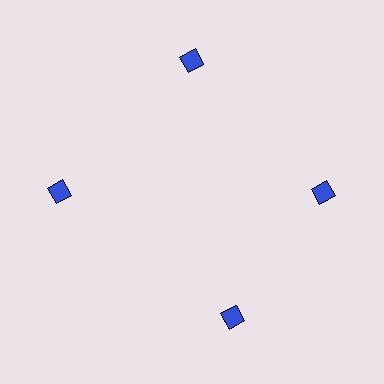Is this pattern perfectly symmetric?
No. The 4 blue diamonds are arranged in a ring, but one element near the 6 o'clock position is rotated out of alignment along the ring, breaking the 4-fold rotational symmetry.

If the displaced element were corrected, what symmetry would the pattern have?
It would have 4-fold rotational symmetry — the pattern would map onto itself every 90 degrees.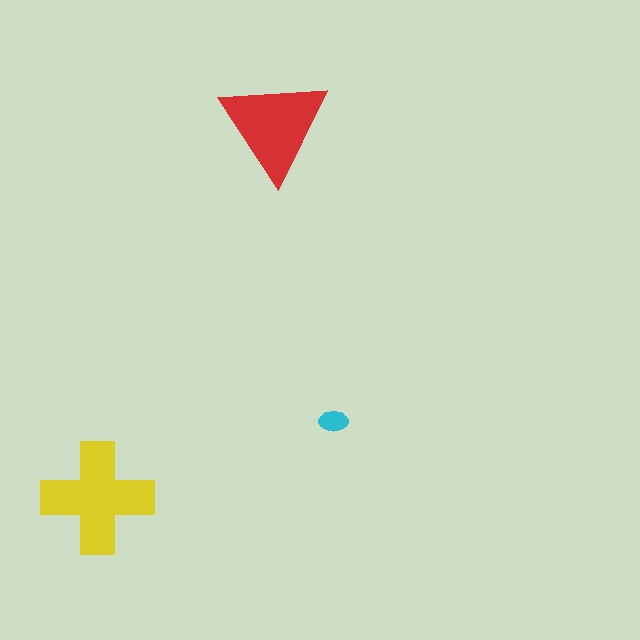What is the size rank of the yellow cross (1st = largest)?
1st.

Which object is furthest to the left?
The yellow cross is leftmost.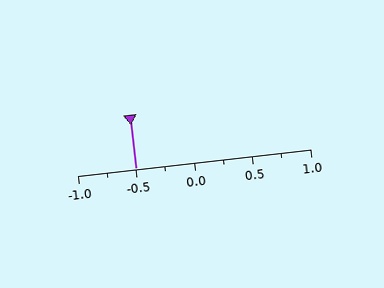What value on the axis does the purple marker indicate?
The marker indicates approximately -0.5.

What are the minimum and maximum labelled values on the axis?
The axis runs from -1.0 to 1.0.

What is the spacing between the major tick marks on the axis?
The major ticks are spaced 0.5 apart.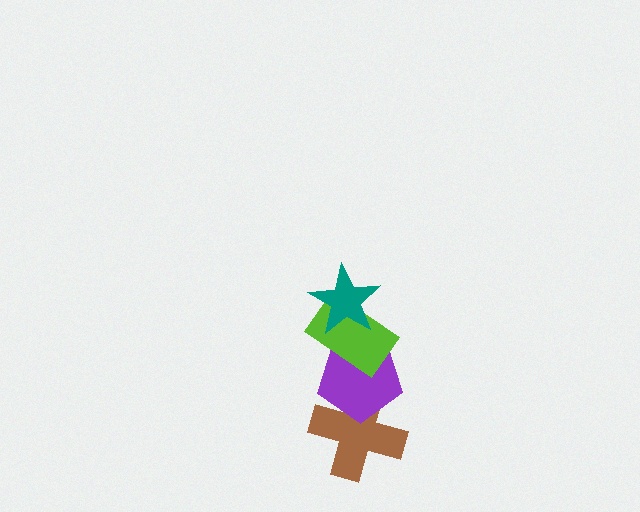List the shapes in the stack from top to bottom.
From top to bottom: the teal star, the lime rectangle, the purple pentagon, the brown cross.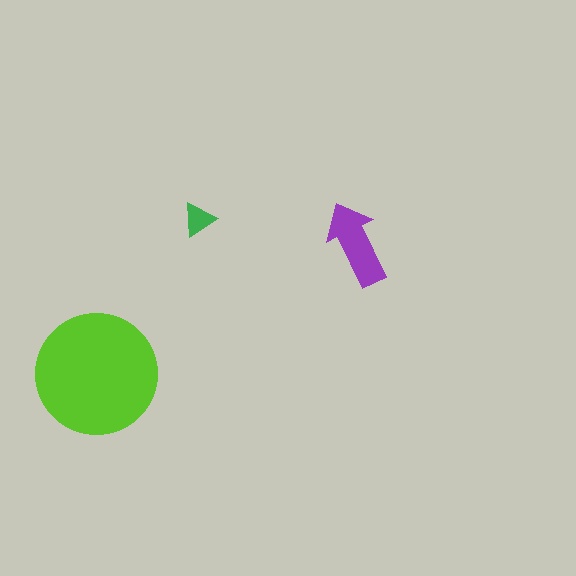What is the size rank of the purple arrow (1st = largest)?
2nd.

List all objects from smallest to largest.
The green triangle, the purple arrow, the lime circle.